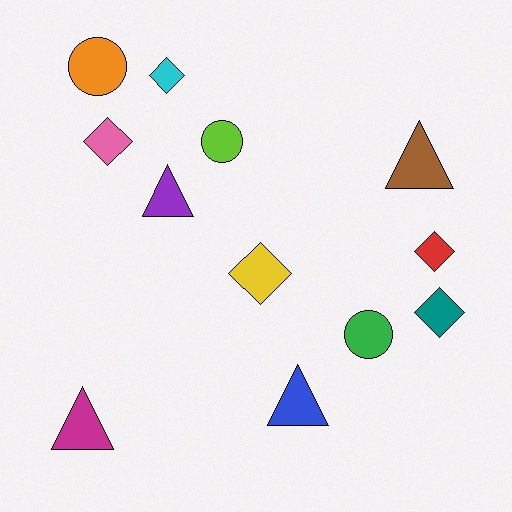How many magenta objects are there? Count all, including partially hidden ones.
There is 1 magenta object.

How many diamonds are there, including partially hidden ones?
There are 5 diamonds.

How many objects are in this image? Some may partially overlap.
There are 12 objects.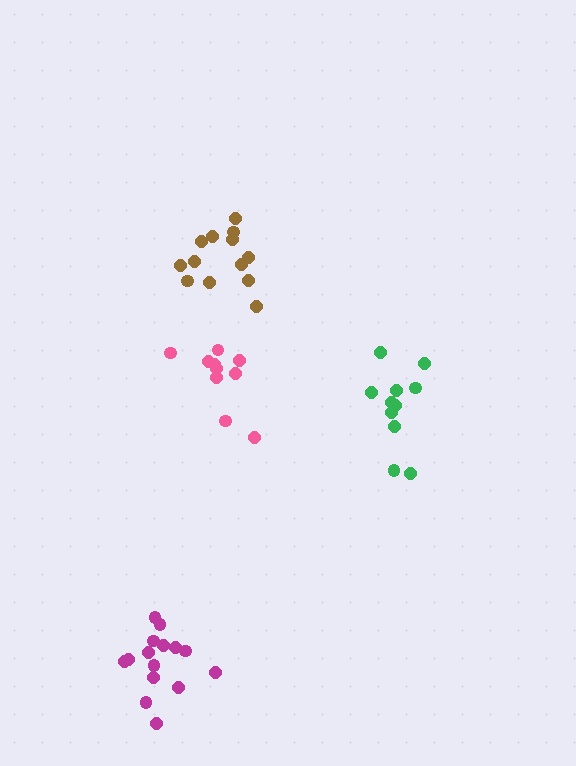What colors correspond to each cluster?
The clusters are colored: pink, green, brown, magenta.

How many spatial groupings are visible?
There are 4 spatial groupings.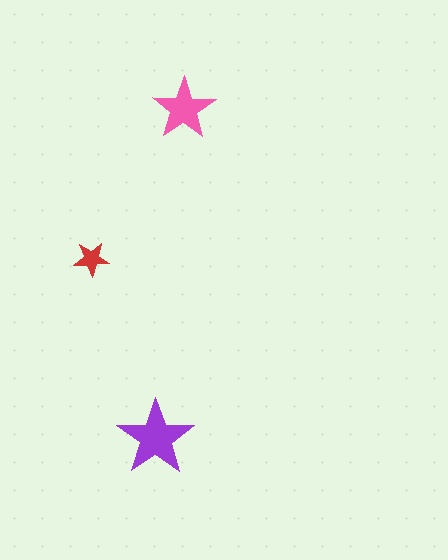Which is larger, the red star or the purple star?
The purple one.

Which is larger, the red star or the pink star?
The pink one.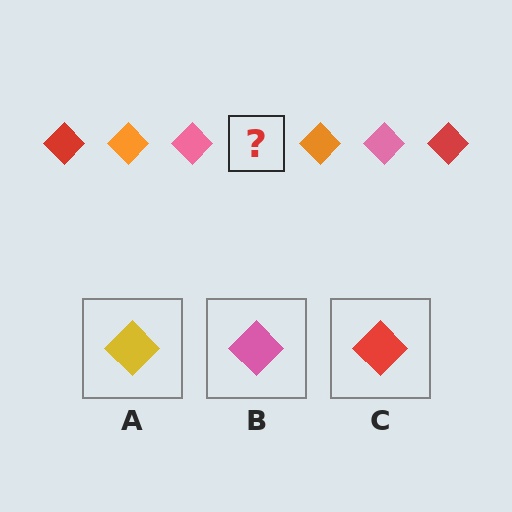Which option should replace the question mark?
Option C.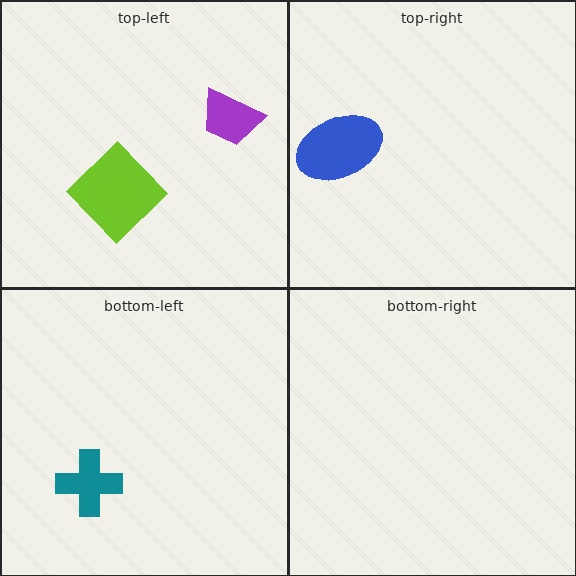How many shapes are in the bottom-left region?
1.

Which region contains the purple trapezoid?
The top-left region.